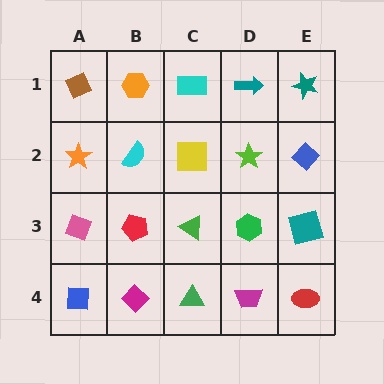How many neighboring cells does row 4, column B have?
3.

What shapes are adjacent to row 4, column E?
A teal square (row 3, column E), a magenta trapezoid (row 4, column D).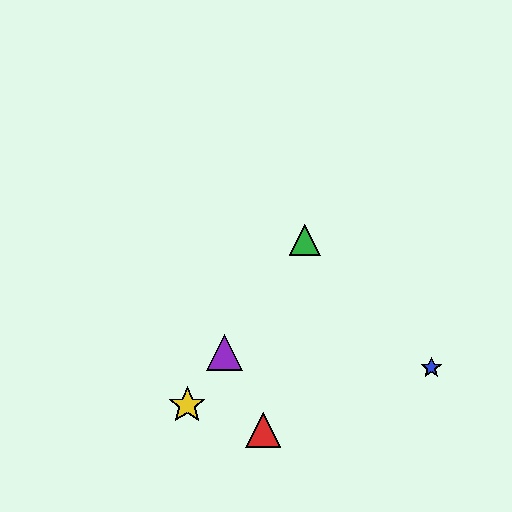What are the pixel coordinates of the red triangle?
The red triangle is at (263, 430).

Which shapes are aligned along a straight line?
The green triangle, the yellow star, the purple triangle are aligned along a straight line.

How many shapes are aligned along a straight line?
3 shapes (the green triangle, the yellow star, the purple triangle) are aligned along a straight line.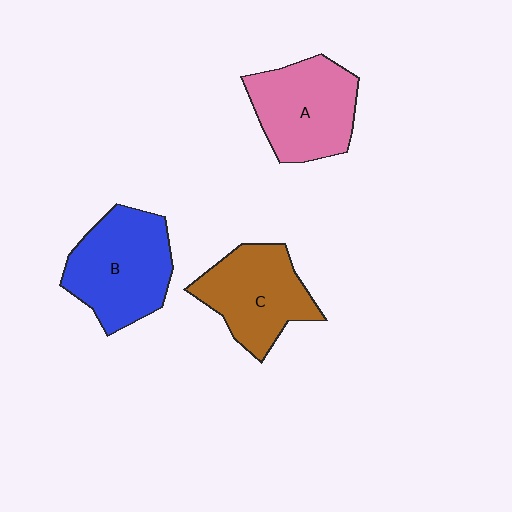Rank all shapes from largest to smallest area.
From largest to smallest: B (blue), A (pink), C (brown).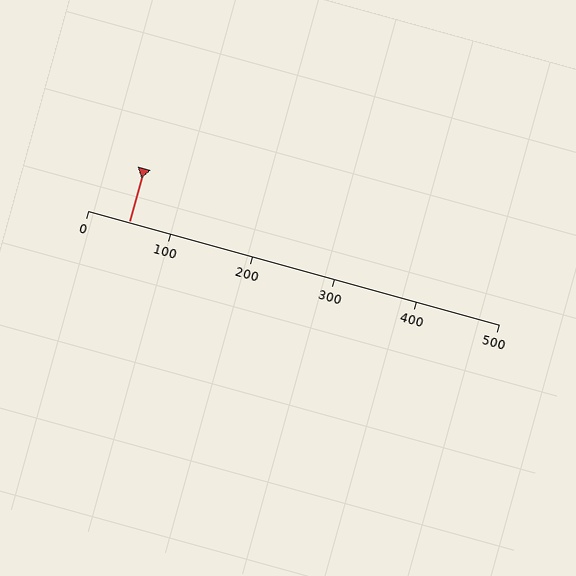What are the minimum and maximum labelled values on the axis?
The axis runs from 0 to 500.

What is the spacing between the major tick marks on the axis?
The major ticks are spaced 100 apart.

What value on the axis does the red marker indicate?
The marker indicates approximately 50.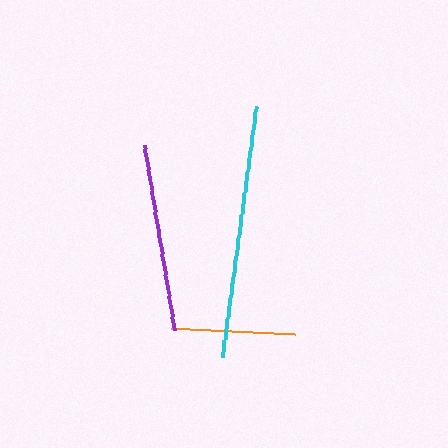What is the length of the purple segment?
The purple segment is approximately 187 pixels long.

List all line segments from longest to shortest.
From longest to shortest: cyan, purple, orange.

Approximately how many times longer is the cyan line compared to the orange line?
The cyan line is approximately 2.0 times the length of the orange line.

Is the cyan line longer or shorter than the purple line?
The cyan line is longer than the purple line.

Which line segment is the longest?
The cyan line is the longest at approximately 253 pixels.